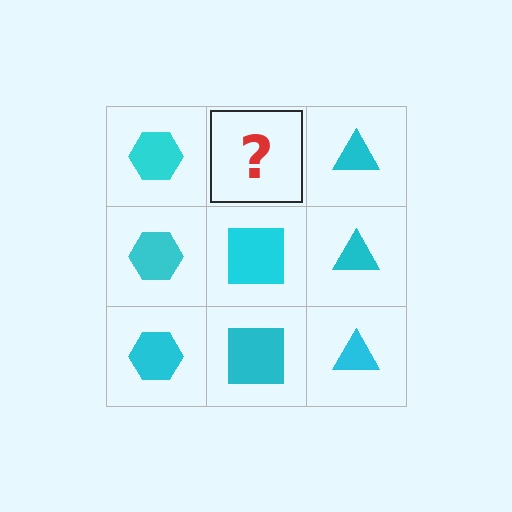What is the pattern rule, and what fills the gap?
The rule is that each column has a consistent shape. The gap should be filled with a cyan square.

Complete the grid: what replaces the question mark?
The question mark should be replaced with a cyan square.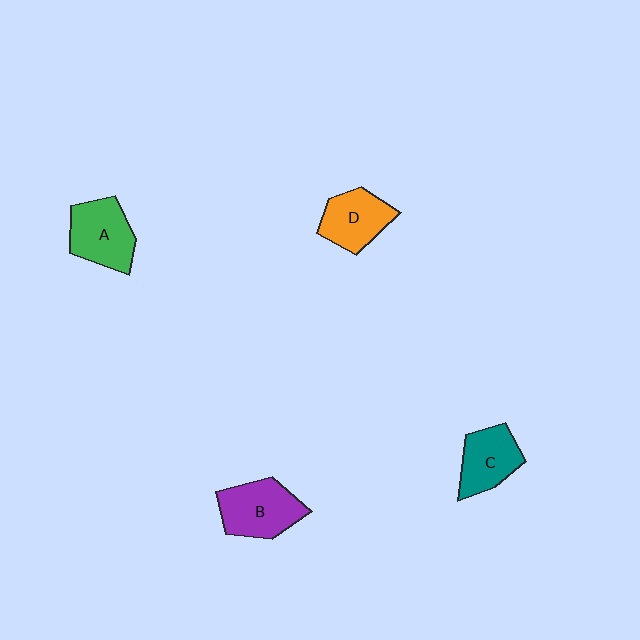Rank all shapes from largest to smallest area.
From largest to smallest: B (purple), A (green), D (orange), C (teal).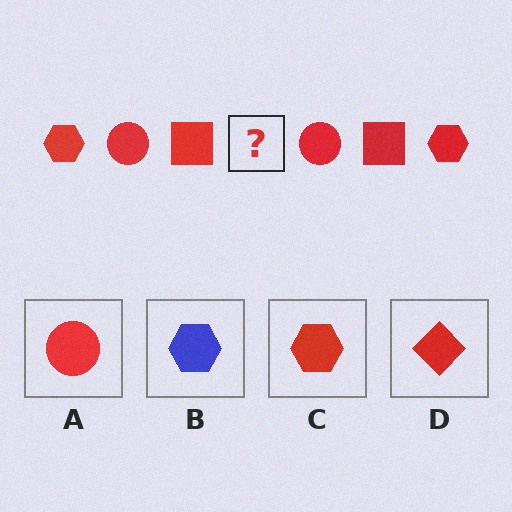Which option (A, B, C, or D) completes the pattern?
C.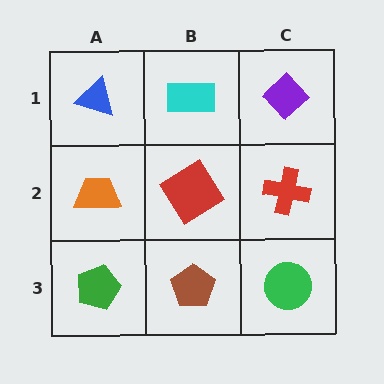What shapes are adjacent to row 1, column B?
A red diamond (row 2, column B), a blue triangle (row 1, column A), a purple diamond (row 1, column C).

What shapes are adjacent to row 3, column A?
An orange trapezoid (row 2, column A), a brown pentagon (row 3, column B).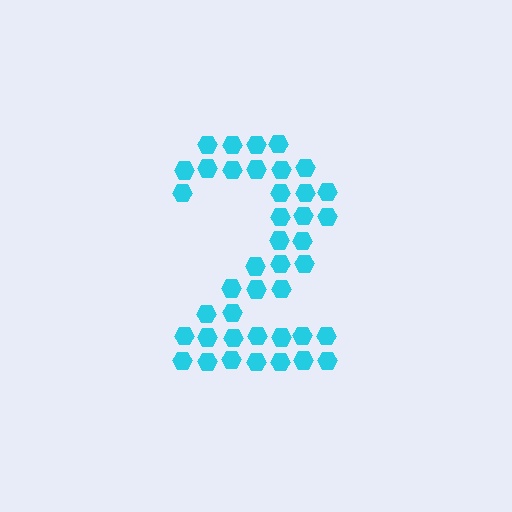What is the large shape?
The large shape is the digit 2.